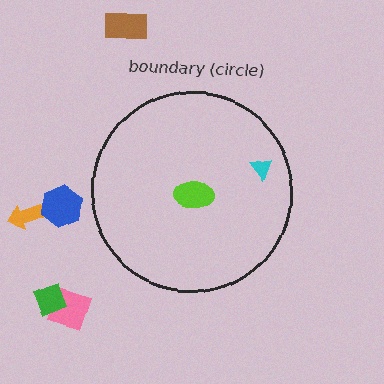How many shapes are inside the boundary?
2 inside, 5 outside.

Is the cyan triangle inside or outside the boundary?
Inside.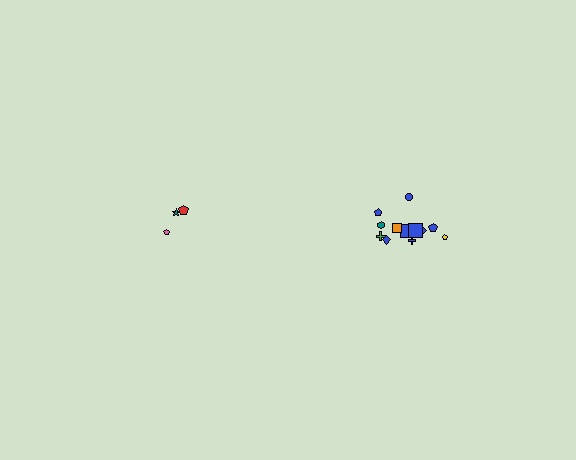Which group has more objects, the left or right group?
The right group.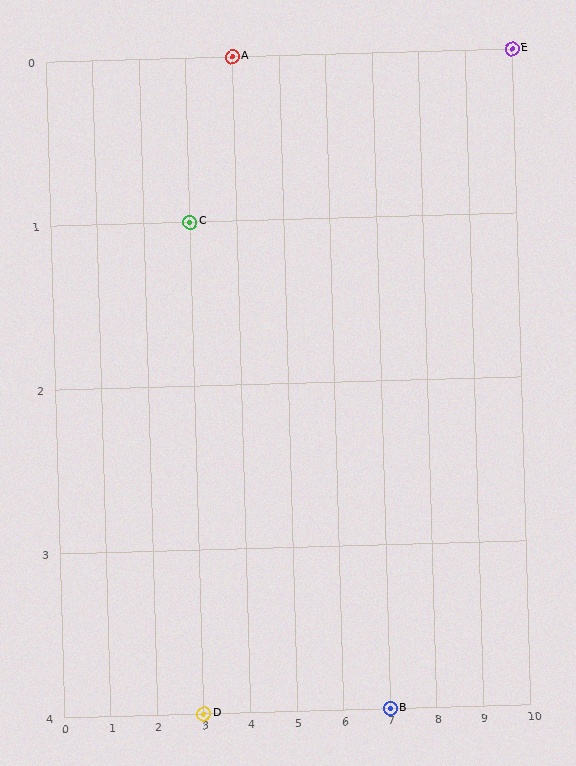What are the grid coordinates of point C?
Point C is at grid coordinates (3, 1).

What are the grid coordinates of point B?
Point B is at grid coordinates (7, 4).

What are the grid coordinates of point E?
Point E is at grid coordinates (10, 0).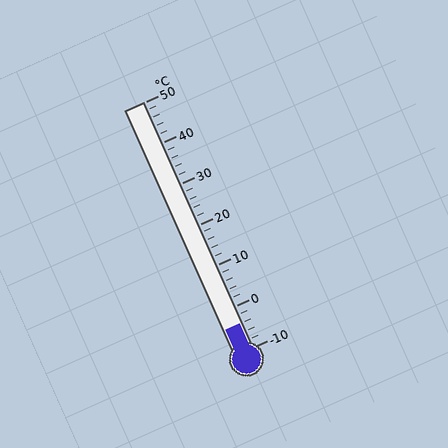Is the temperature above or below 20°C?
The temperature is below 20°C.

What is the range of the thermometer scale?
The thermometer scale ranges from -10°C to 50°C.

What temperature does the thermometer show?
The thermometer shows approximately -4°C.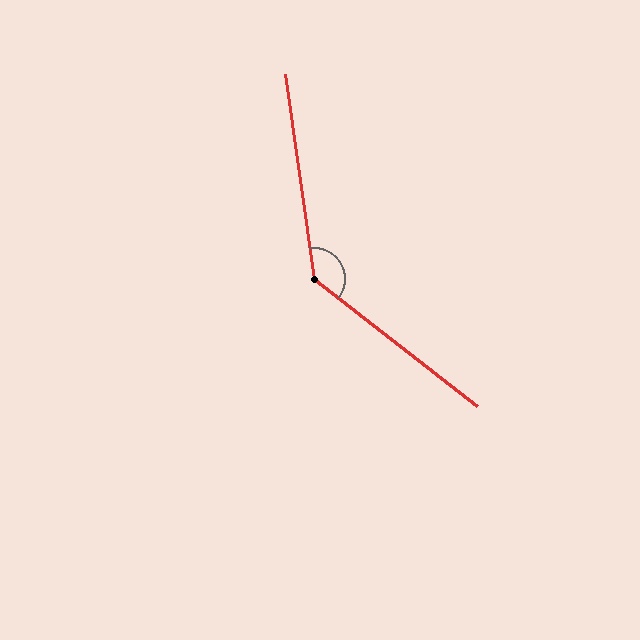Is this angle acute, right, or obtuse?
It is obtuse.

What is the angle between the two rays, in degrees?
Approximately 136 degrees.